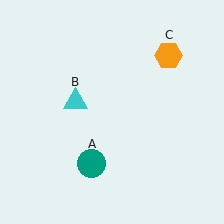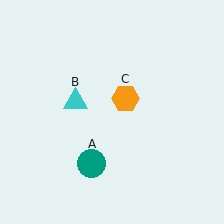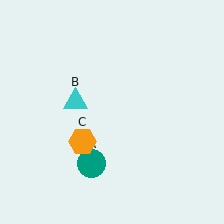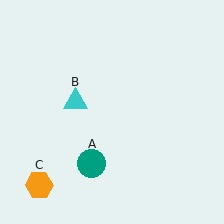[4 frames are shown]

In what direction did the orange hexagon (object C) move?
The orange hexagon (object C) moved down and to the left.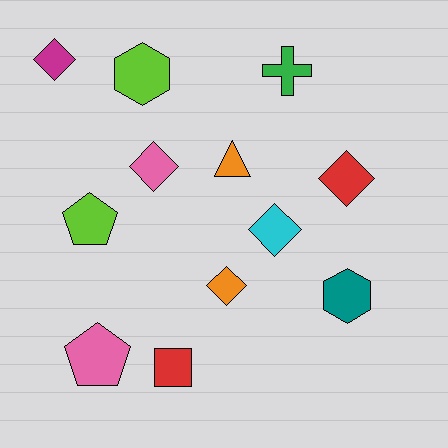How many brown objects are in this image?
There are no brown objects.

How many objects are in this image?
There are 12 objects.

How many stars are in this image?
There are no stars.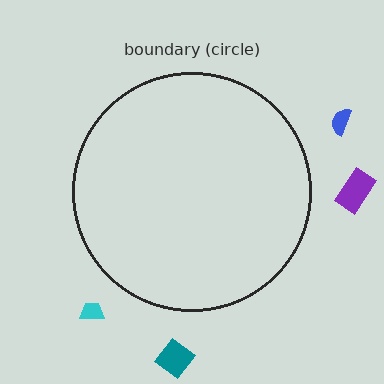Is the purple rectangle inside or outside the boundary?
Outside.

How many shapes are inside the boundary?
0 inside, 4 outside.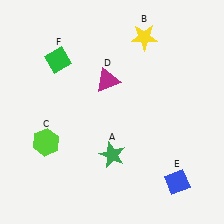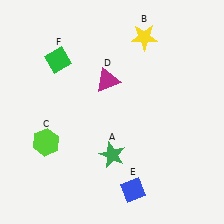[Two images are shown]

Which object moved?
The blue diamond (E) moved left.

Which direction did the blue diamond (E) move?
The blue diamond (E) moved left.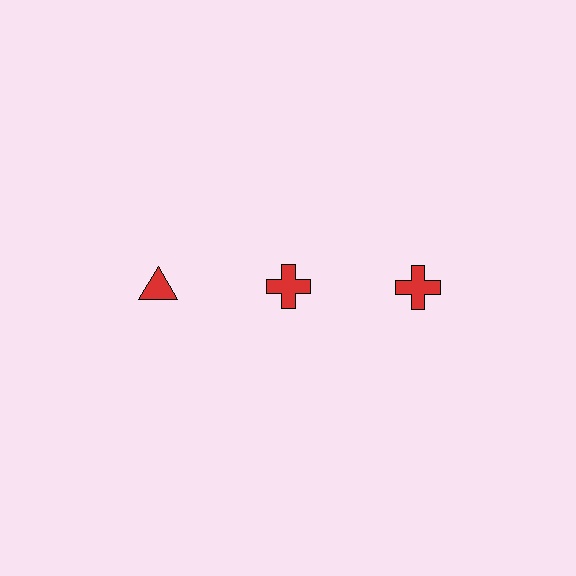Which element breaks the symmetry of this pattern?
The red triangle in the top row, leftmost column breaks the symmetry. All other shapes are red crosses.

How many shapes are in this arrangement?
There are 3 shapes arranged in a grid pattern.